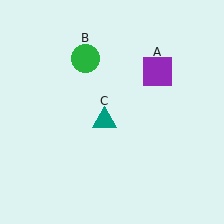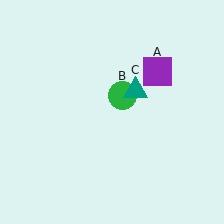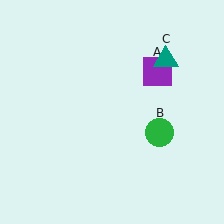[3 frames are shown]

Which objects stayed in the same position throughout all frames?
Purple square (object A) remained stationary.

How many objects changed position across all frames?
2 objects changed position: green circle (object B), teal triangle (object C).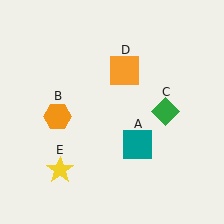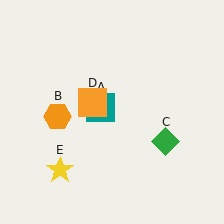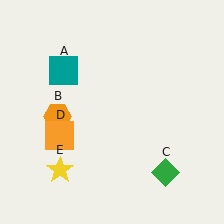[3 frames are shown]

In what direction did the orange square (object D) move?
The orange square (object D) moved down and to the left.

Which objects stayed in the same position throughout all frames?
Orange hexagon (object B) and yellow star (object E) remained stationary.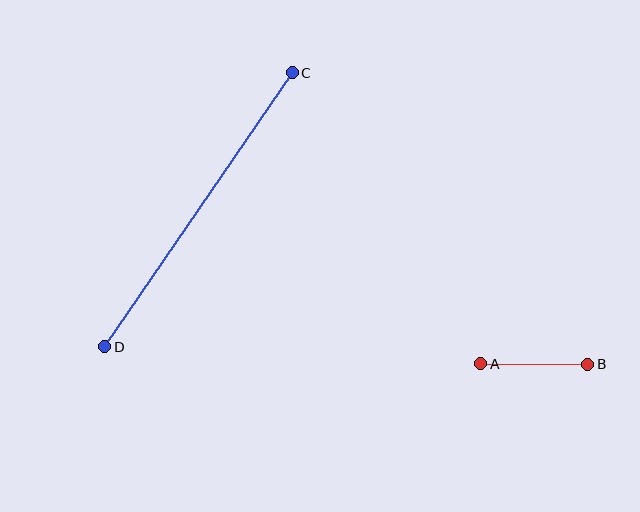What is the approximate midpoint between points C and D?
The midpoint is at approximately (198, 210) pixels.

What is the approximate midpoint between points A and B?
The midpoint is at approximately (534, 364) pixels.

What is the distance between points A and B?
The distance is approximately 107 pixels.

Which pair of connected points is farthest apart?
Points C and D are farthest apart.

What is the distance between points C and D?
The distance is approximately 332 pixels.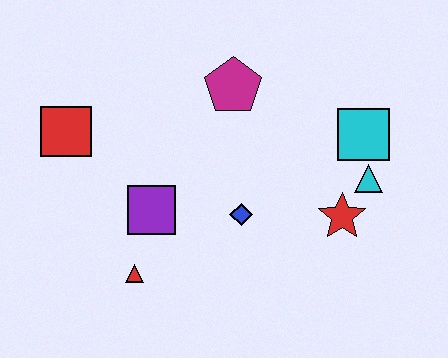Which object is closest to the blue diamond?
The purple square is closest to the blue diamond.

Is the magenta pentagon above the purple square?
Yes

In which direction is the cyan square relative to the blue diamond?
The cyan square is to the right of the blue diamond.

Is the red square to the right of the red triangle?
No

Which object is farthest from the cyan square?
The red square is farthest from the cyan square.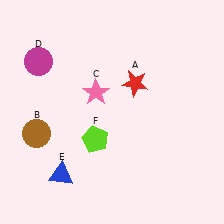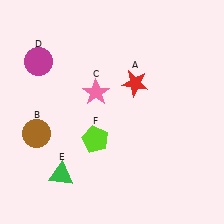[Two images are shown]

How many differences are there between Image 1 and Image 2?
There is 1 difference between the two images.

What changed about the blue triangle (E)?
In Image 1, E is blue. In Image 2, it changed to green.